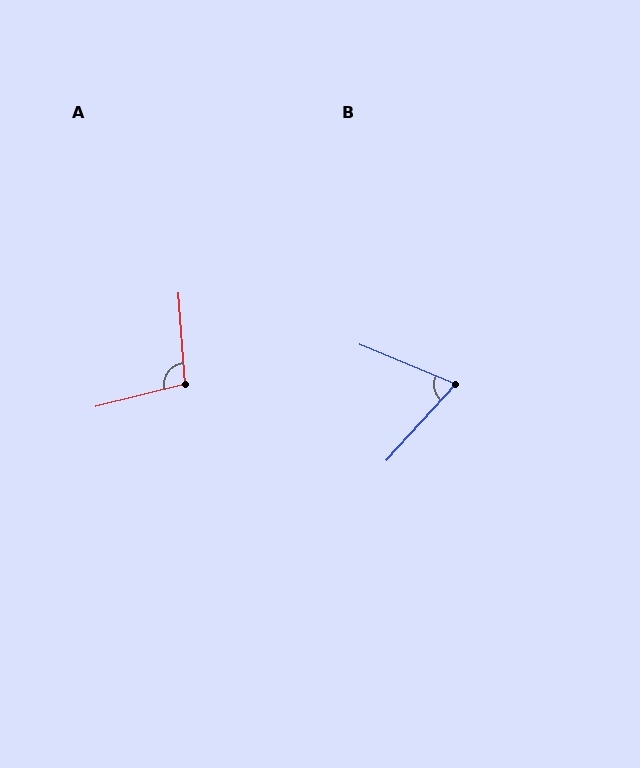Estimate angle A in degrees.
Approximately 100 degrees.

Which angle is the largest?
A, at approximately 100 degrees.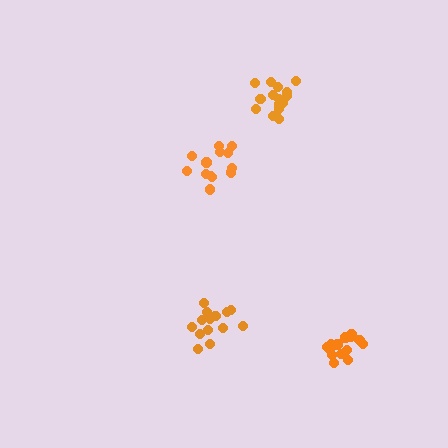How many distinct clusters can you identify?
There are 4 distinct clusters.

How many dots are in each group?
Group 1: 13 dots, Group 2: 16 dots, Group 3: 15 dots, Group 4: 14 dots (58 total).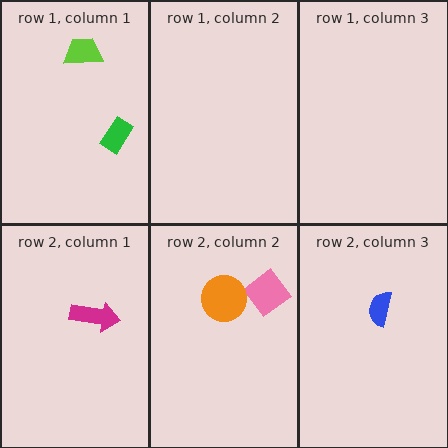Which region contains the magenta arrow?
The row 2, column 1 region.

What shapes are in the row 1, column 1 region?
The lime trapezoid, the green rectangle.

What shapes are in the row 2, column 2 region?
The pink diamond, the orange circle.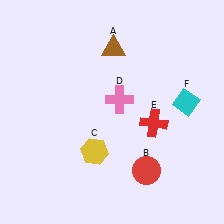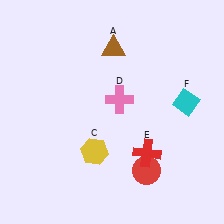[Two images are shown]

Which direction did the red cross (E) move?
The red cross (E) moved down.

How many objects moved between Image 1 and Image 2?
1 object moved between the two images.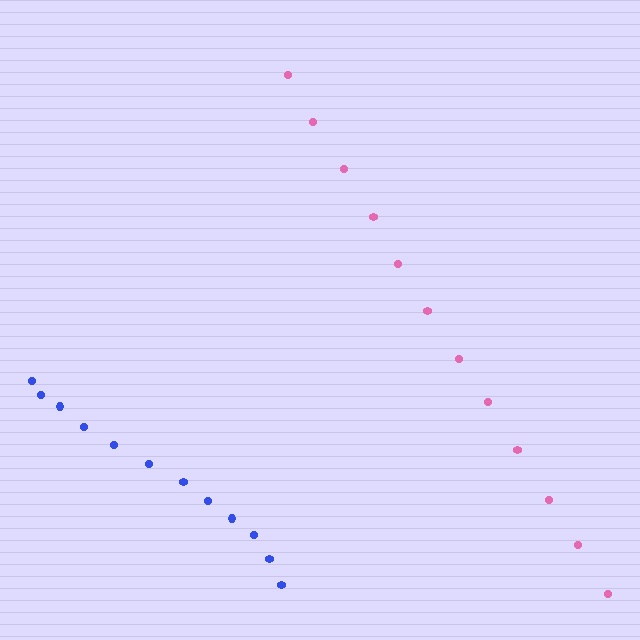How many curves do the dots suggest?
There are 2 distinct paths.